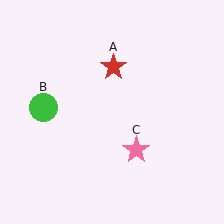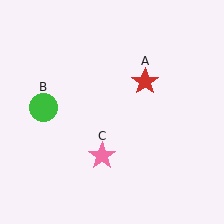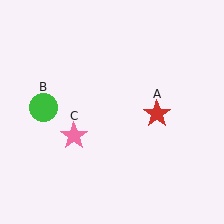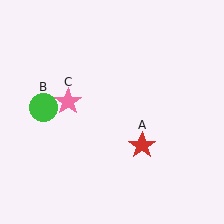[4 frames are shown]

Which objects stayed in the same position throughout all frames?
Green circle (object B) remained stationary.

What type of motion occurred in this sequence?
The red star (object A), pink star (object C) rotated clockwise around the center of the scene.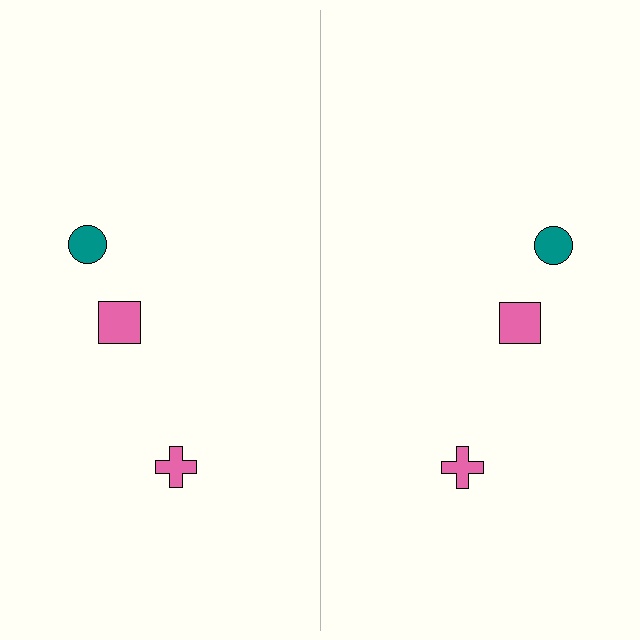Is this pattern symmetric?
Yes, this pattern has bilateral (reflection) symmetry.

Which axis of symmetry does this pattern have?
The pattern has a vertical axis of symmetry running through the center of the image.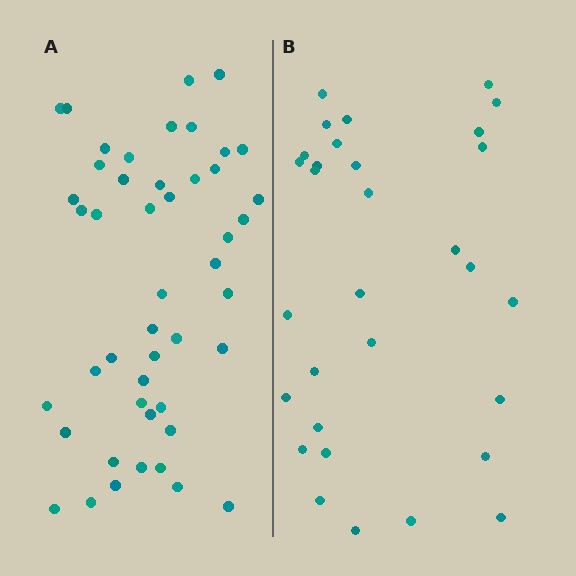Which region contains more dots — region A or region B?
Region A (the left region) has more dots.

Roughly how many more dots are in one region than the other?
Region A has approximately 15 more dots than region B.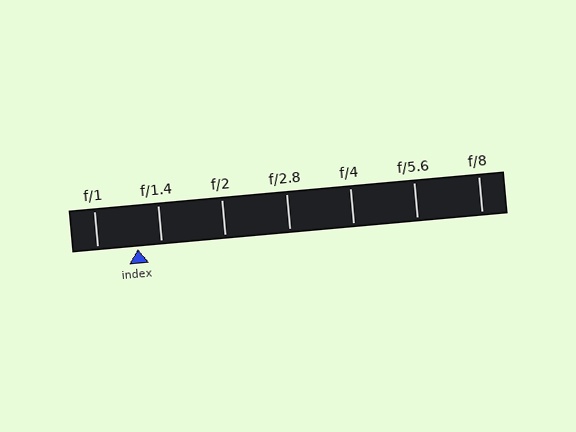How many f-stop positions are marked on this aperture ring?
There are 7 f-stop positions marked.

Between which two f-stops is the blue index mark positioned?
The index mark is between f/1 and f/1.4.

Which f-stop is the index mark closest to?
The index mark is closest to f/1.4.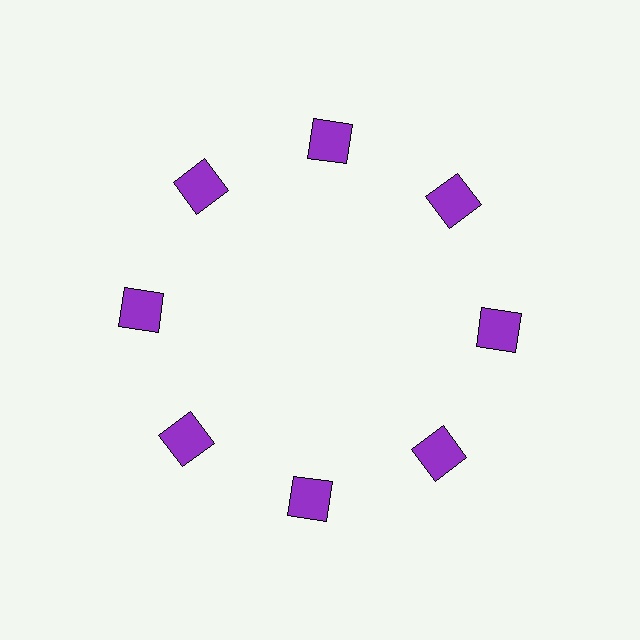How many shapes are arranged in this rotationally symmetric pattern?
There are 8 shapes, arranged in 8 groups of 1.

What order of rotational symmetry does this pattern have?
This pattern has 8-fold rotational symmetry.